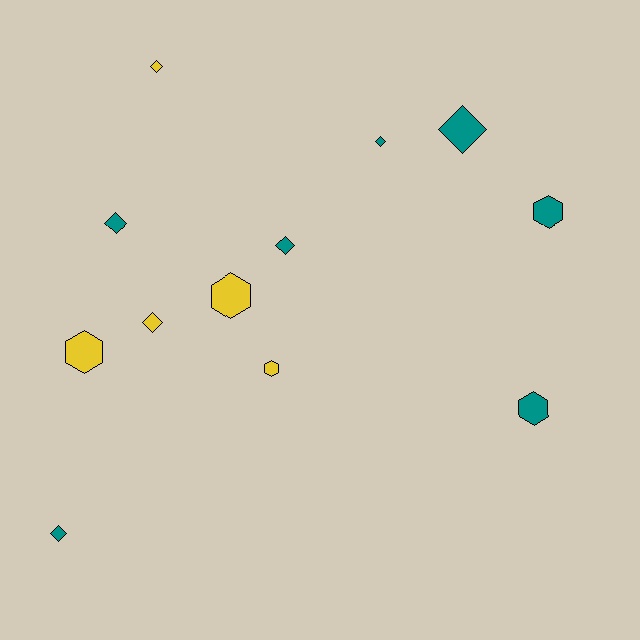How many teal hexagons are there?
There are 2 teal hexagons.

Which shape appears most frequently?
Diamond, with 7 objects.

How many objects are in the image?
There are 12 objects.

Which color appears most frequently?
Teal, with 7 objects.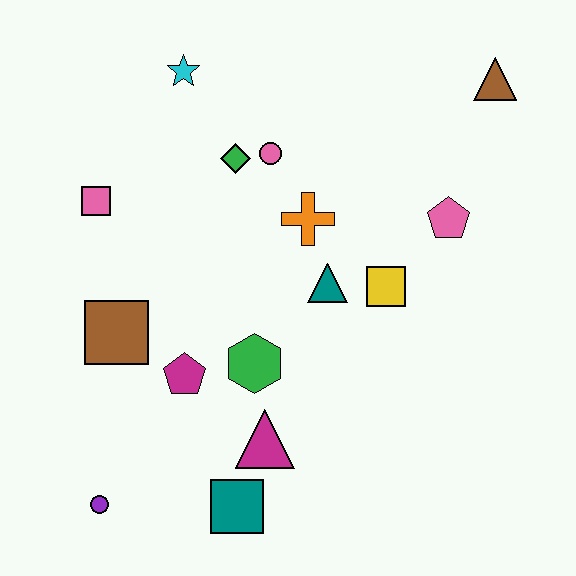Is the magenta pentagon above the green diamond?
No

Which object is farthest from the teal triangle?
The purple circle is farthest from the teal triangle.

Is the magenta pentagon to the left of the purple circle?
No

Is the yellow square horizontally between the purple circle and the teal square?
No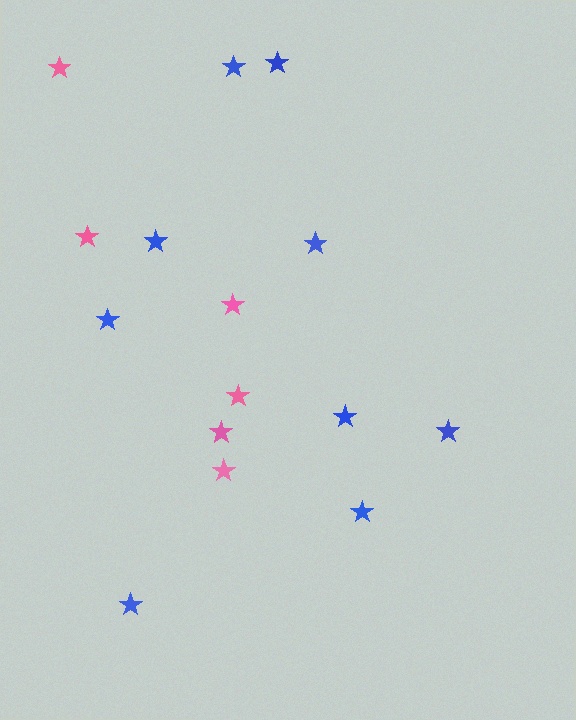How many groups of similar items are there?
There are 2 groups: one group of pink stars (6) and one group of blue stars (9).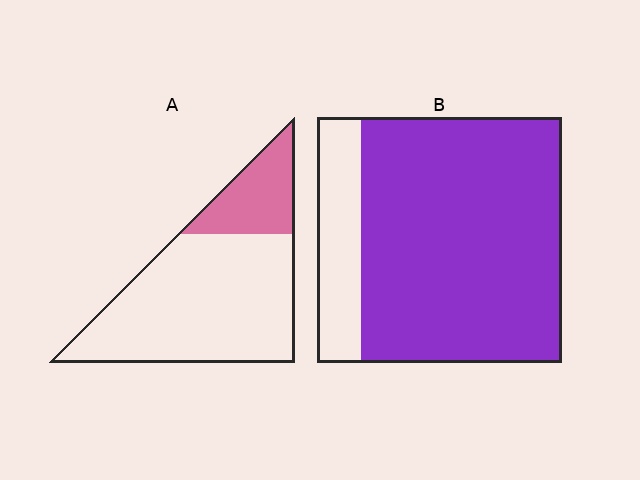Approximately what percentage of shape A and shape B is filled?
A is approximately 25% and B is approximately 80%.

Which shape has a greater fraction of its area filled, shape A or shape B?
Shape B.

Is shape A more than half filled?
No.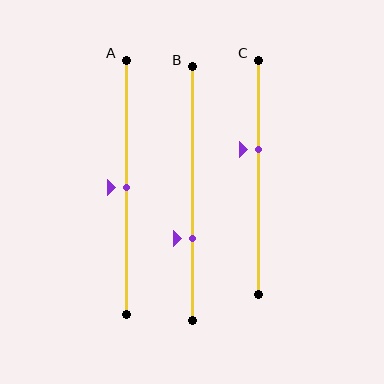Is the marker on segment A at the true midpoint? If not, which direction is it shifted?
Yes, the marker on segment A is at the true midpoint.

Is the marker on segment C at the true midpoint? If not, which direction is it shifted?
No, the marker on segment C is shifted upward by about 12% of the segment length.